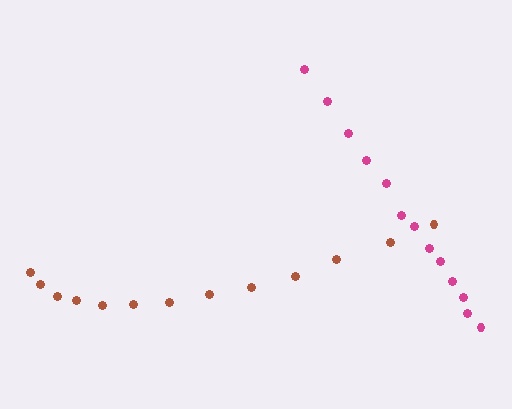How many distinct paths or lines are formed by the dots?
There are 2 distinct paths.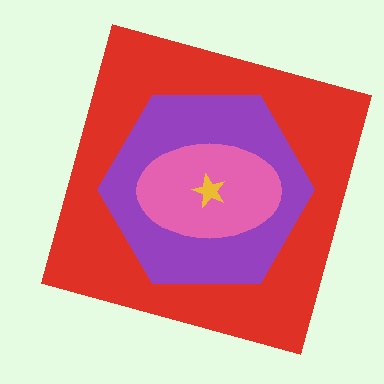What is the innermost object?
The yellow star.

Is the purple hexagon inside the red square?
Yes.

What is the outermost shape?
The red square.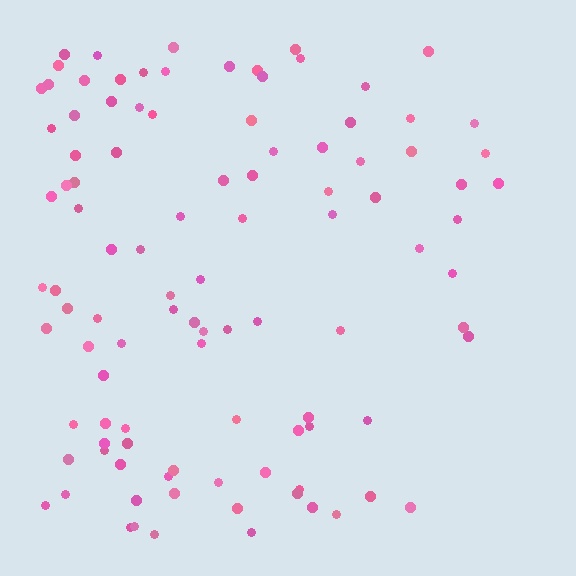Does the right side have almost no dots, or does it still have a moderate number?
Still a moderate number, just noticeably fewer than the left.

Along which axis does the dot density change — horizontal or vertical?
Horizontal.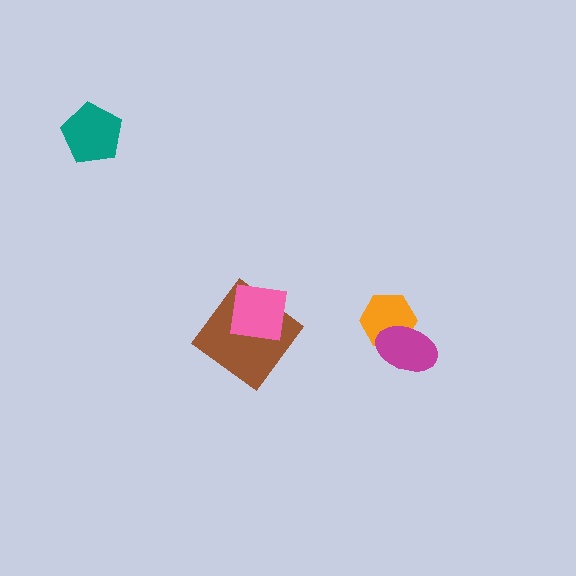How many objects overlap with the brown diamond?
1 object overlaps with the brown diamond.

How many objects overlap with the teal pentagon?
0 objects overlap with the teal pentagon.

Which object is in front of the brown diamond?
The pink square is in front of the brown diamond.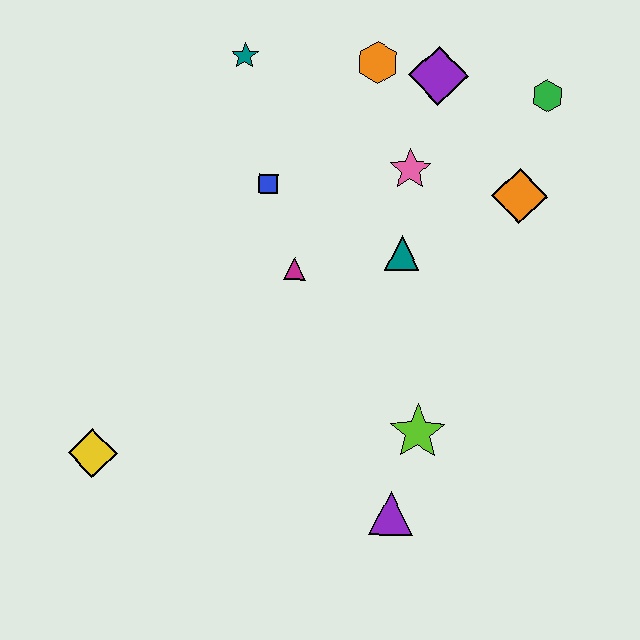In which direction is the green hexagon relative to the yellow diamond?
The green hexagon is to the right of the yellow diamond.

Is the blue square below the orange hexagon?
Yes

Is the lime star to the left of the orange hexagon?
No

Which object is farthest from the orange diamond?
The yellow diamond is farthest from the orange diamond.